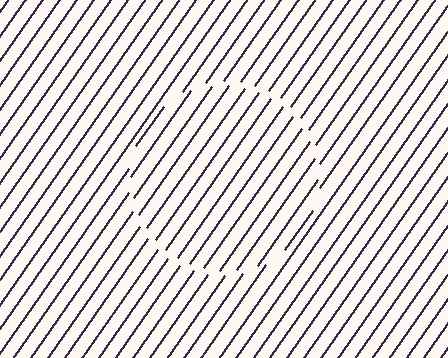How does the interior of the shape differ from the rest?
The interior of the shape contains the same grating, shifted by half a period — the contour is defined by the phase discontinuity where line-ends from the inner and outer gratings abut.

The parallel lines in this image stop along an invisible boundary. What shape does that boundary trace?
An illusory circle. The interior of the shape contains the same grating, shifted by half a period — the contour is defined by the phase discontinuity where line-ends from the inner and outer gratings abut.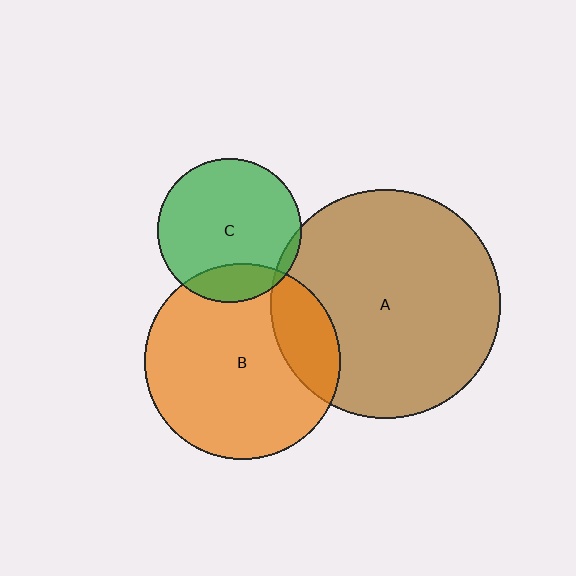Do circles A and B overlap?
Yes.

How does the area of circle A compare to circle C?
Approximately 2.6 times.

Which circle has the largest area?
Circle A (brown).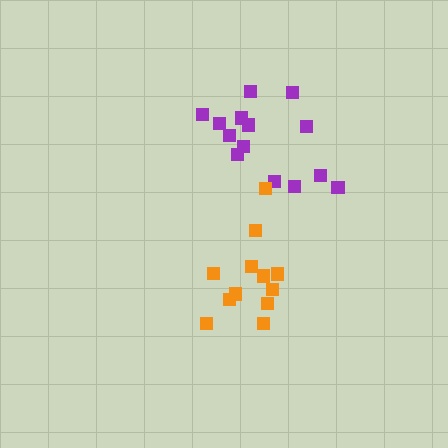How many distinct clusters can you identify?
There are 2 distinct clusters.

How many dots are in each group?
Group 1: 14 dots, Group 2: 12 dots (26 total).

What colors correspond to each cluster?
The clusters are colored: purple, orange.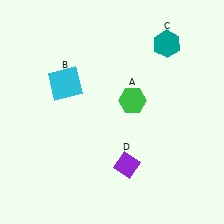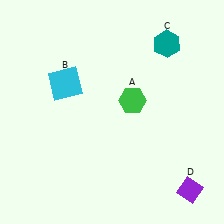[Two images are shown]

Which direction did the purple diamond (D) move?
The purple diamond (D) moved right.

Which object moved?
The purple diamond (D) moved right.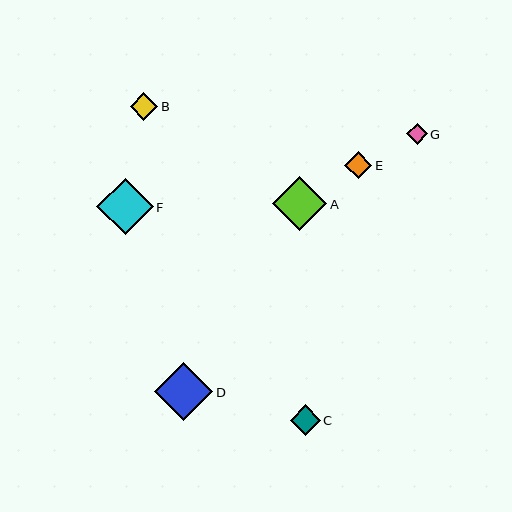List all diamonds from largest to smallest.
From largest to smallest: D, F, A, C, B, E, G.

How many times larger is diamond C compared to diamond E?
Diamond C is approximately 1.1 times the size of diamond E.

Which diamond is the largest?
Diamond D is the largest with a size of approximately 58 pixels.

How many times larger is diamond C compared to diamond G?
Diamond C is approximately 1.5 times the size of diamond G.